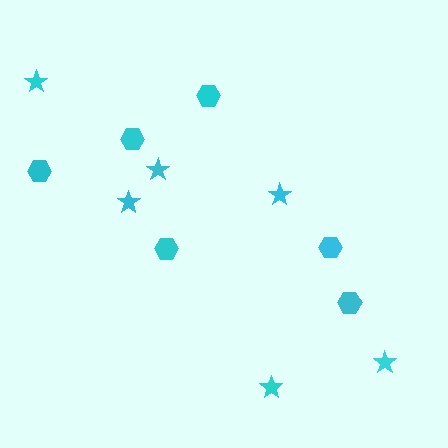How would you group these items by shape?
There are 2 groups: one group of stars (6) and one group of hexagons (6).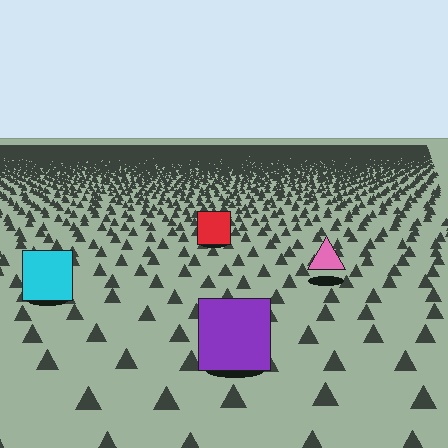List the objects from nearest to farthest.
From nearest to farthest: the purple square, the cyan square, the pink triangle, the red square.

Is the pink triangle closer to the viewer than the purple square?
No. The purple square is closer — you can tell from the texture gradient: the ground texture is coarser near it.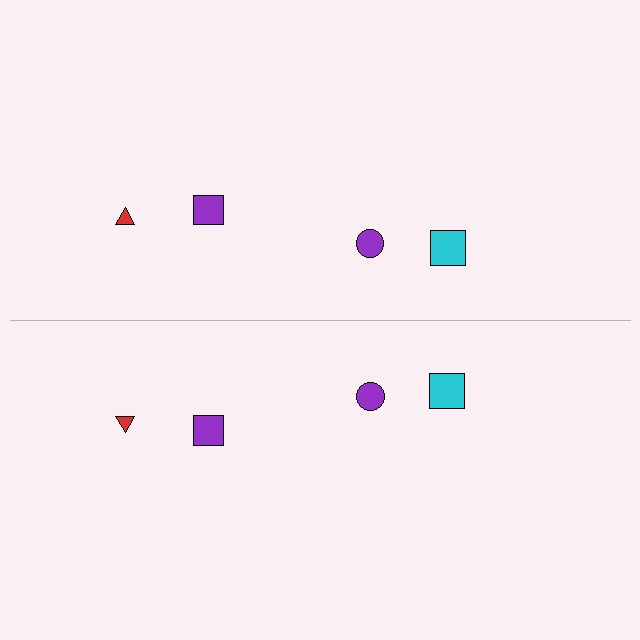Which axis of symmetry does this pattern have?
The pattern has a horizontal axis of symmetry running through the center of the image.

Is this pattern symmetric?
Yes, this pattern has bilateral (reflection) symmetry.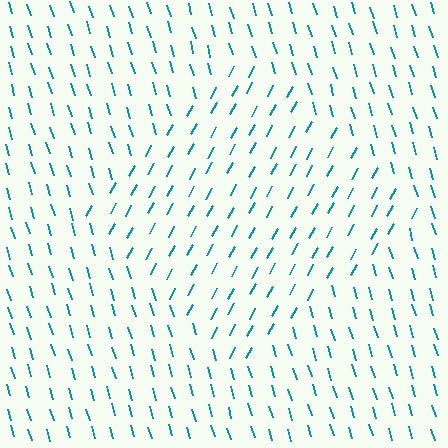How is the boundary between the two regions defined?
The boundary is defined purely by a change in line orientation (approximately 45 degrees difference). All lines are the same color and thickness.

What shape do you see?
I see a diamond.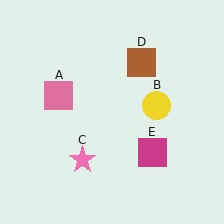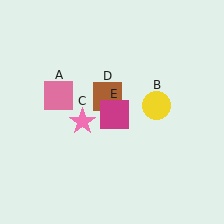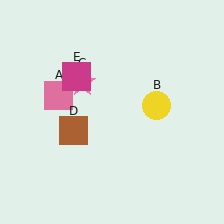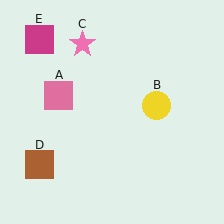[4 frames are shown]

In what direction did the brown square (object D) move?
The brown square (object D) moved down and to the left.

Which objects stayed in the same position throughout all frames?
Pink square (object A) and yellow circle (object B) remained stationary.